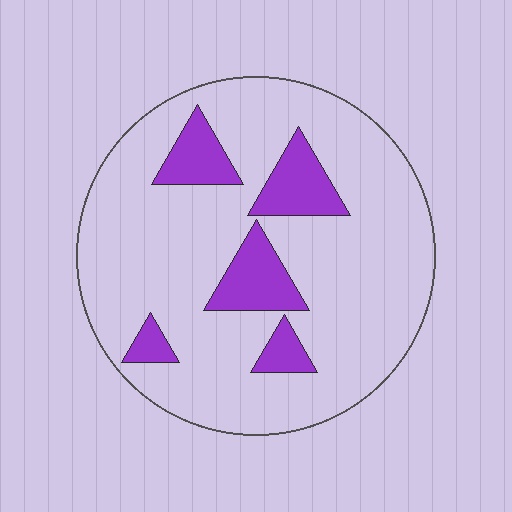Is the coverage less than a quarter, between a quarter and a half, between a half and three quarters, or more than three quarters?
Less than a quarter.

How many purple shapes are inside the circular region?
5.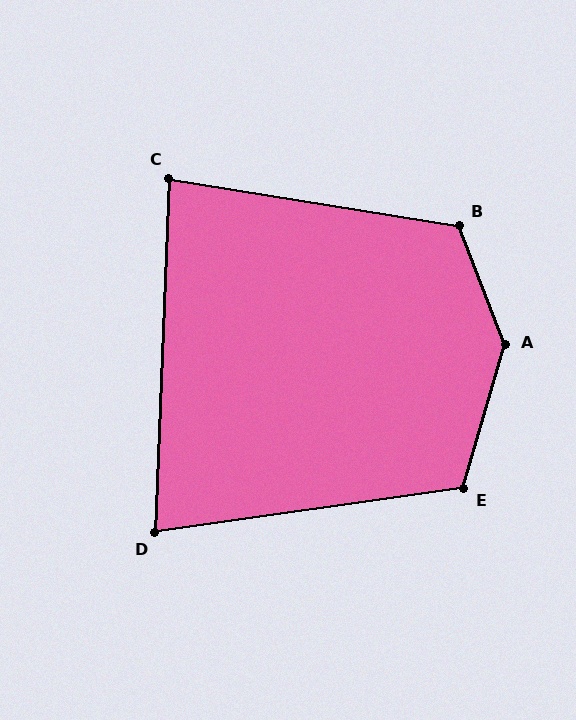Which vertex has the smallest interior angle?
D, at approximately 80 degrees.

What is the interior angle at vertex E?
Approximately 114 degrees (obtuse).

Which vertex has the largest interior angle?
A, at approximately 143 degrees.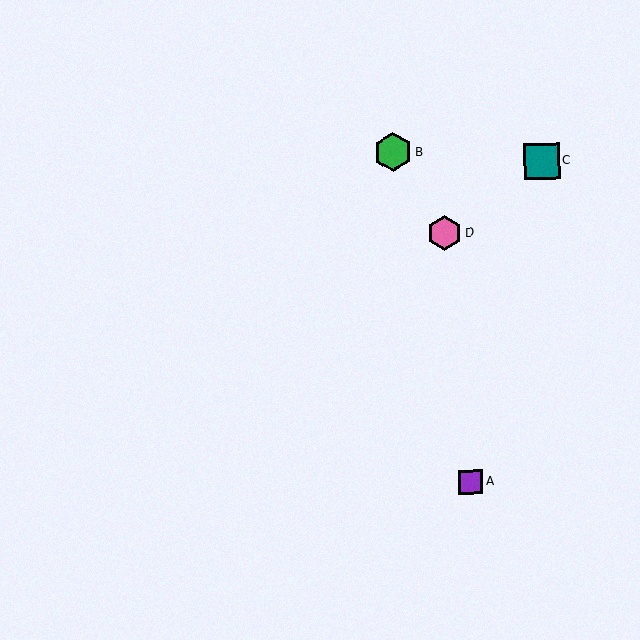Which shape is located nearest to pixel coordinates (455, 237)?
The pink hexagon (labeled D) at (445, 233) is nearest to that location.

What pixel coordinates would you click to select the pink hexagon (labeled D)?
Click at (445, 233) to select the pink hexagon D.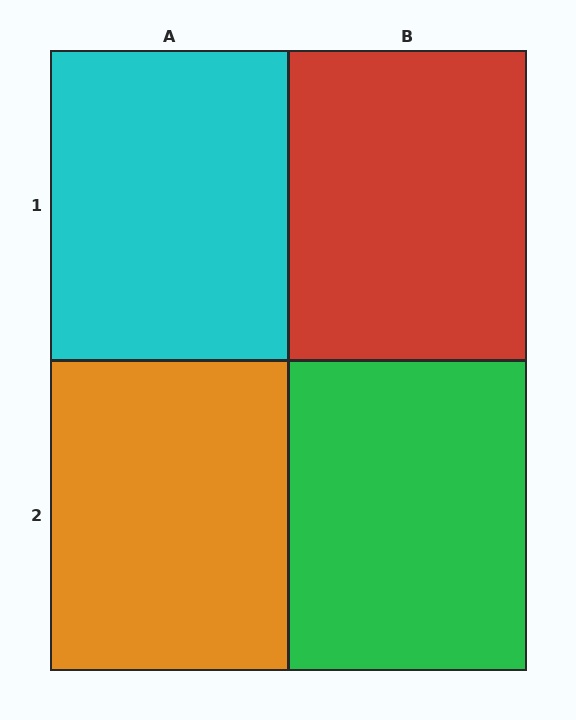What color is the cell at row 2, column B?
Green.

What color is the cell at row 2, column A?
Orange.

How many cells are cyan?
1 cell is cyan.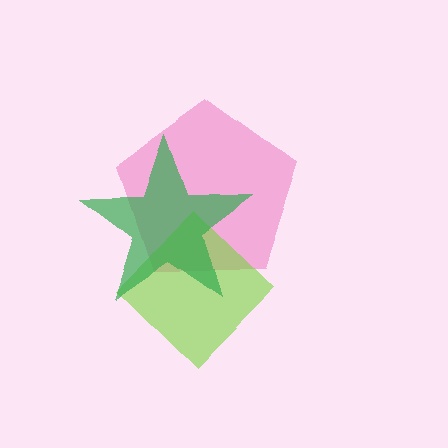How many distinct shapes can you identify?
There are 3 distinct shapes: a pink pentagon, a lime diamond, a green star.